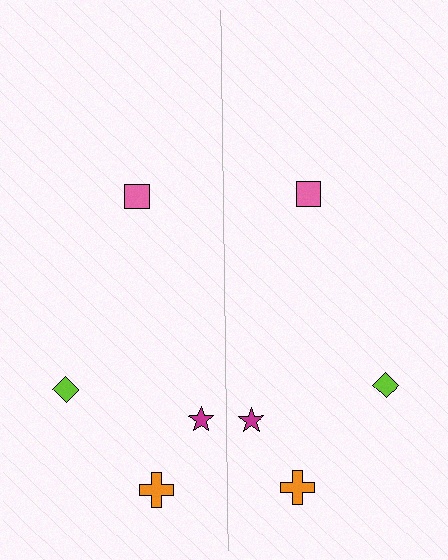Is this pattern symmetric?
Yes, this pattern has bilateral (reflection) symmetry.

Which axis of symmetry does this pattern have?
The pattern has a vertical axis of symmetry running through the center of the image.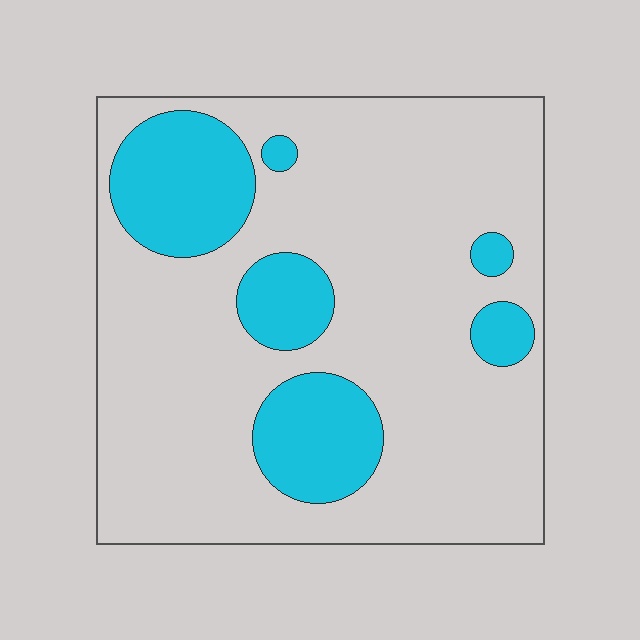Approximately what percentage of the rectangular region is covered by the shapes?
Approximately 20%.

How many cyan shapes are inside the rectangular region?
6.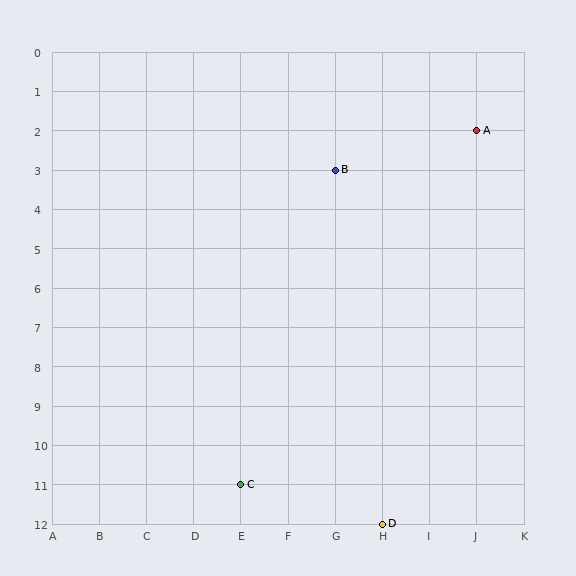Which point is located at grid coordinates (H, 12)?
Point D is at (H, 12).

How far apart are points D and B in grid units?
Points D and B are 1 column and 9 rows apart (about 9.1 grid units diagonally).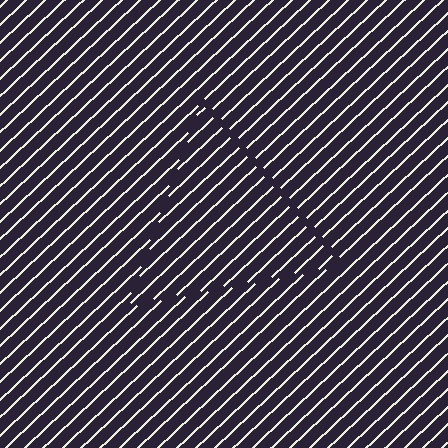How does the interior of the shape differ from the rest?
The interior of the shape contains the same grating, shifted by half a period — the contour is defined by the phase discontinuity where line-ends from the inner and outer gratings abut.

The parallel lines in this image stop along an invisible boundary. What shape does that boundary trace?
An illusory triangle. The interior of the shape contains the same grating, shifted by half a period — the contour is defined by the phase discontinuity where line-ends from the inner and outer gratings abut.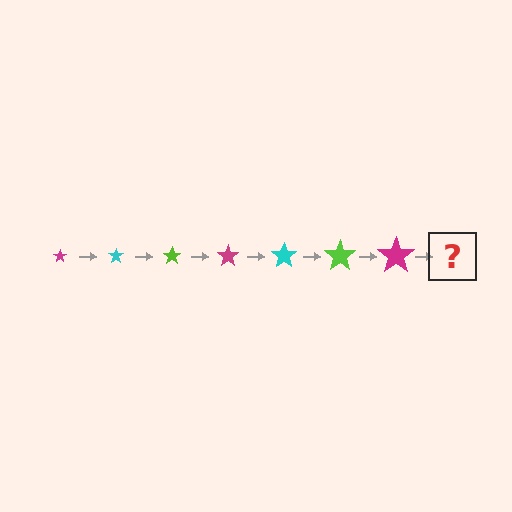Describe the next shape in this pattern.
It should be a cyan star, larger than the previous one.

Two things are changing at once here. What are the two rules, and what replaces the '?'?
The two rules are that the star grows larger each step and the color cycles through magenta, cyan, and lime. The '?' should be a cyan star, larger than the previous one.